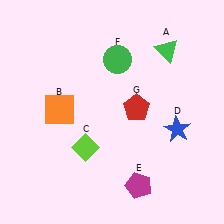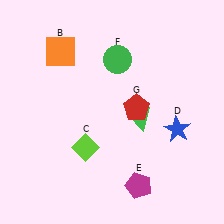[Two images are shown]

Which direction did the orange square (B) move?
The orange square (B) moved up.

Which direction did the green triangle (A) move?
The green triangle (A) moved down.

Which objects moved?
The objects that moved are: the green triangle (A), the orange square (B).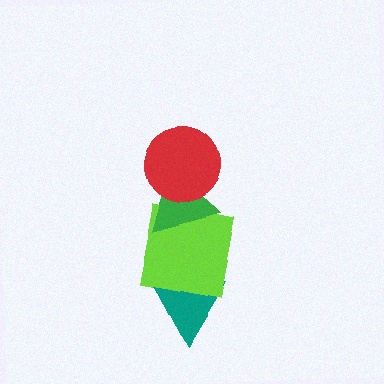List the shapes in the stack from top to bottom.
From top to bottom: the red circle, the green triangle, the lime square, the teal triangle.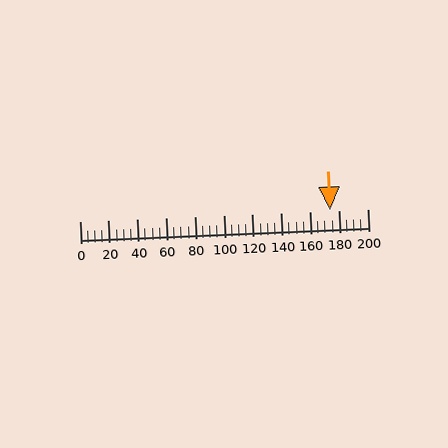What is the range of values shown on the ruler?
The ruler shows values from 0 to 200.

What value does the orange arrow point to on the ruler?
The orange arrow points to approximately 174.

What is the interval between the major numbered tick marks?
The major tick marks are spaced 20 units apart.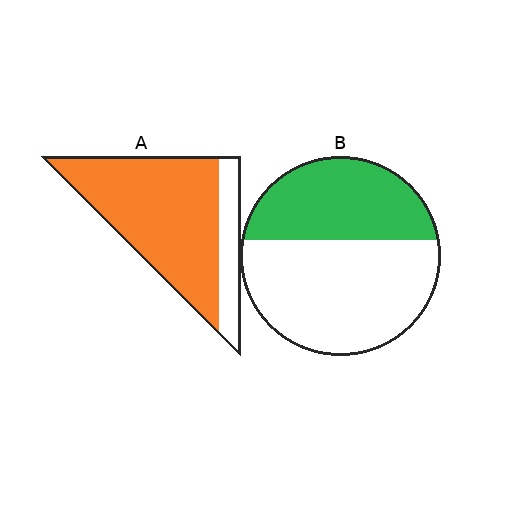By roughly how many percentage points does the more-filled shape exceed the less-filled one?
By roughly 40 percentage points (A over B).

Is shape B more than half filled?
No.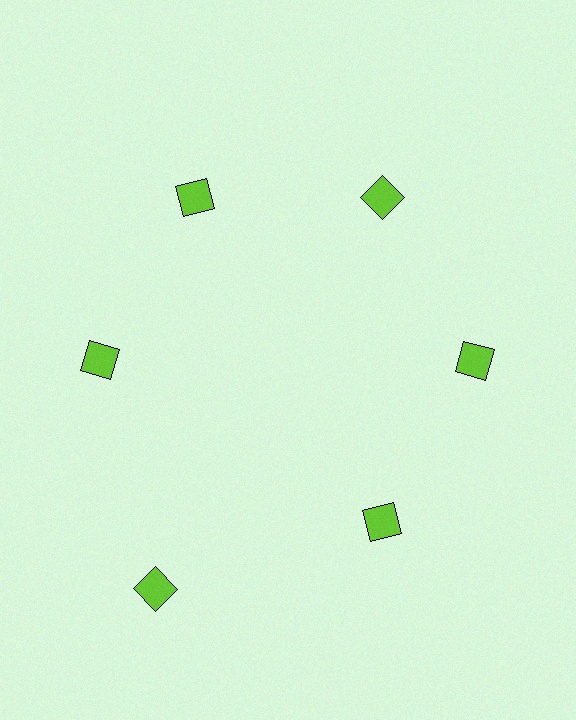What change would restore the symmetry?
The symmetry would be restored by moving it inward, back onto the ring so that all 6 diamonds sit at equal angles and equal distance from the center.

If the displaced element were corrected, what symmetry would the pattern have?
It would have 6-fold rotational symmetry — the pattern would map onto itself every 60 degrees.